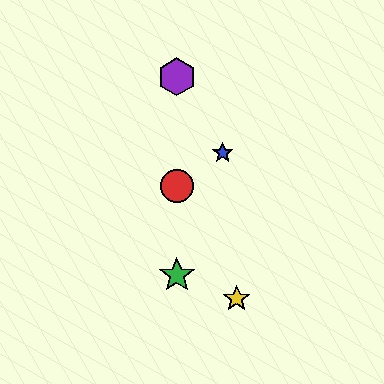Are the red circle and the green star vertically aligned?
Yes, both are at x≈177.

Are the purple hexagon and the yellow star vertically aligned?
No, the purple hexagon is at x≈177 and the yellow star is at x≈237.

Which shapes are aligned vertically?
The red circle, the green star, the purple hexagon are aligned vertically.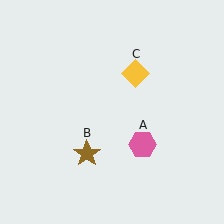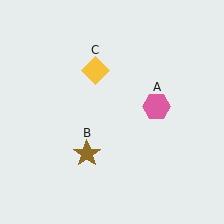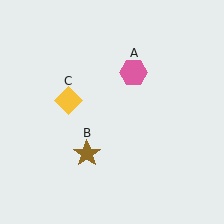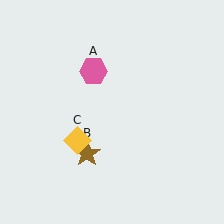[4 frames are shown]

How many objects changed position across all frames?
2 objects changed position: pink hexagon (object A), yellow diamond (object C).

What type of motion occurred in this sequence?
The pink hexagon (object A), yellow diamond (object C) rotated counterclockwise around the center of the scene.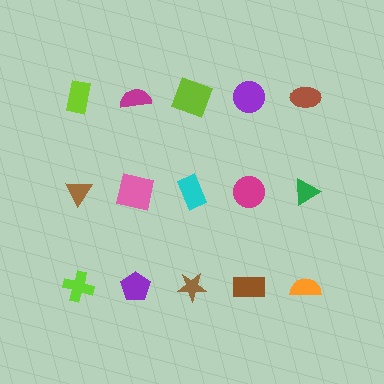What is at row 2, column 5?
A green triangle.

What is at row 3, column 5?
An orange semicircle.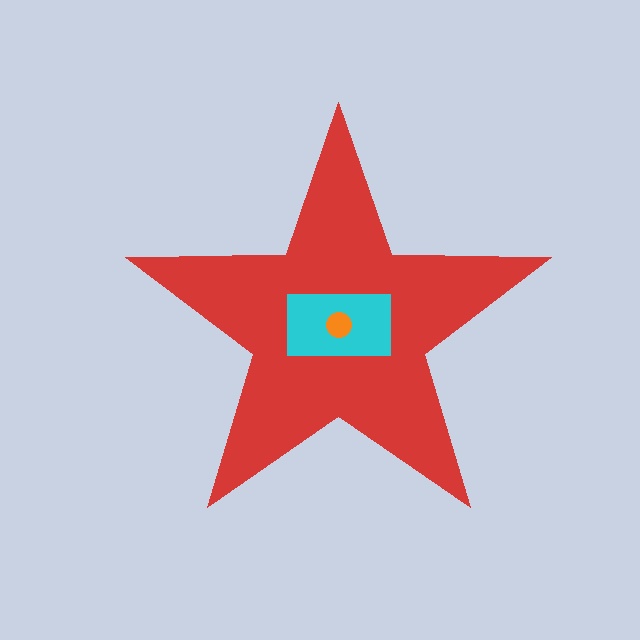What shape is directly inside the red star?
The cyan rectangle.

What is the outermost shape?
The red star.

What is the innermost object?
The orange circle.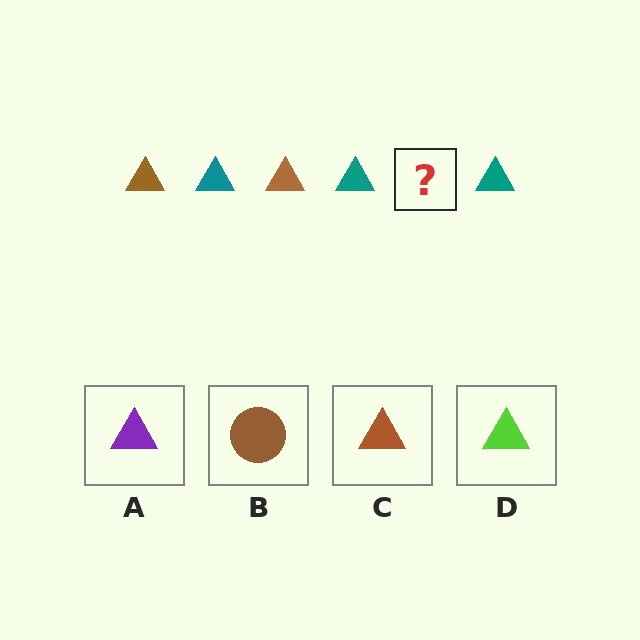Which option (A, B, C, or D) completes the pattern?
C.